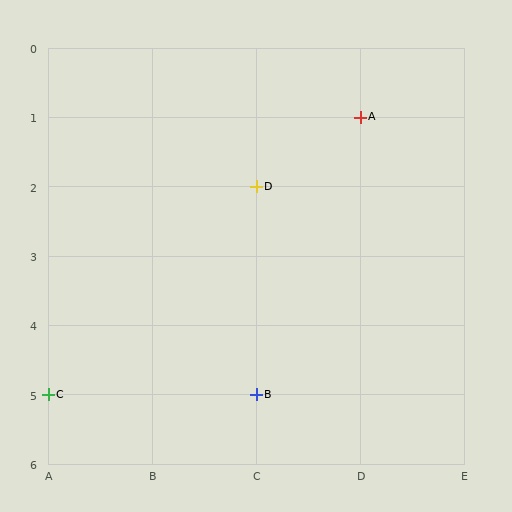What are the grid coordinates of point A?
Point A is at grid coordinates (D, 1).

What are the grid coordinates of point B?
Point B is at grid coordinates (C, 5).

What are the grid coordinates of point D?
Point D is at grid coordinates (C, 2).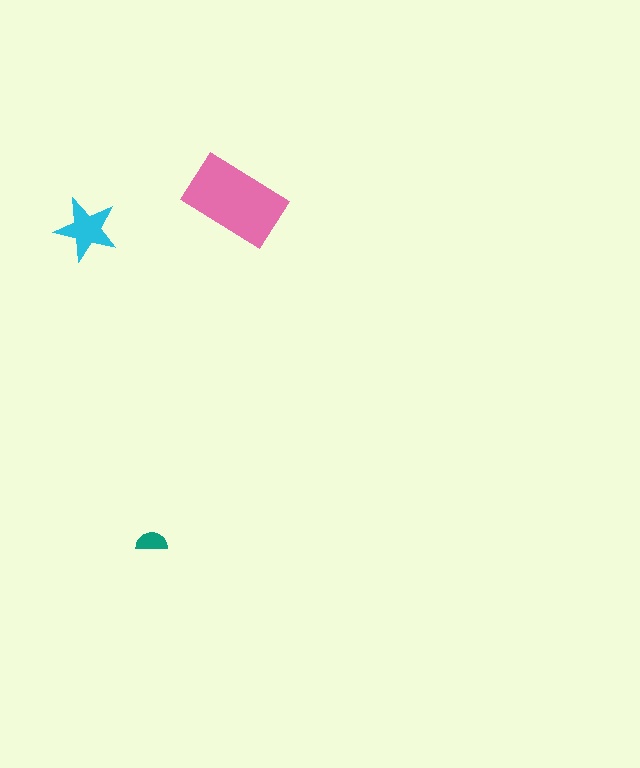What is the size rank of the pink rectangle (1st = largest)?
1st.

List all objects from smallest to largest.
The teal semicircle, the cyan star, the pink rectangle.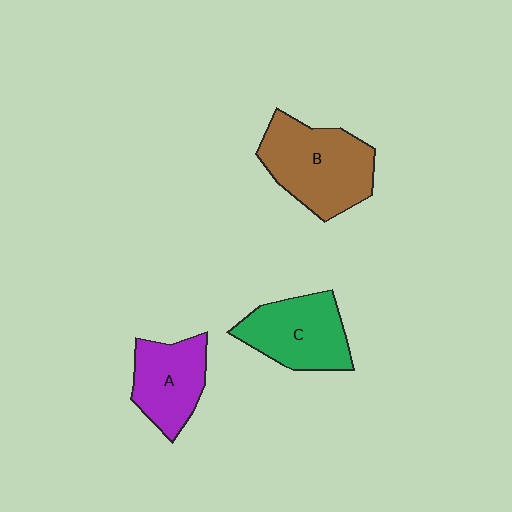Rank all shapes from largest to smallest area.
From largest to smallest: B (brown), C (green), A (purple).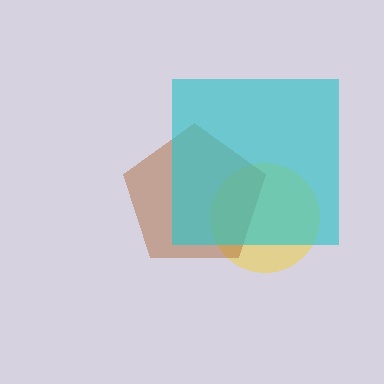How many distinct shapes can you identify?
There are 3 distinct shapes: a yellow circle, a brown pentagon, a cyan square.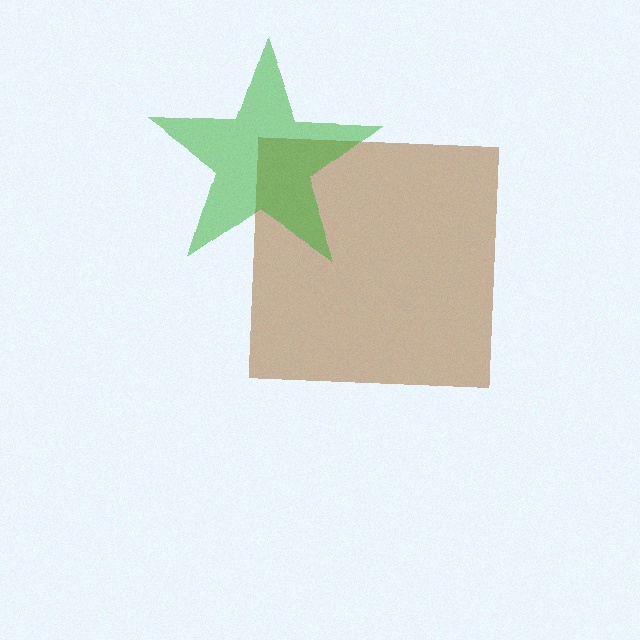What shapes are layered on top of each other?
The layered shapes are: a brown square, a green star.